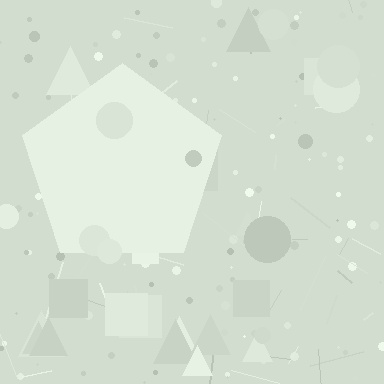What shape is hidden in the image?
A pentagon is hidden in the image.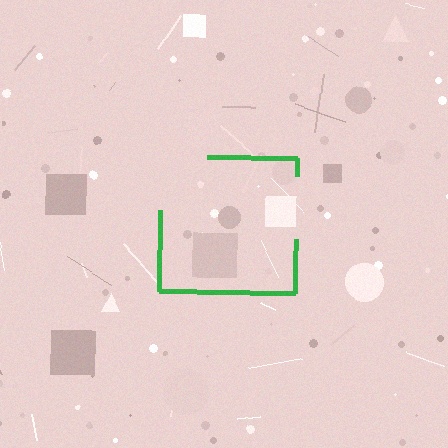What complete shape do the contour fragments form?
The contour fragments form a square.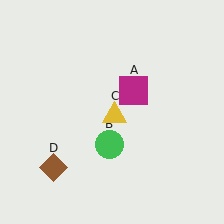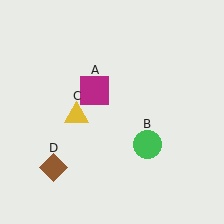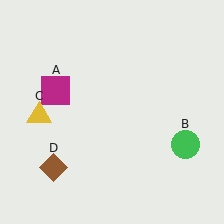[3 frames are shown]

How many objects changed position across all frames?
3 objects changed position: magenta square (object A), green circle (object B), yellow triangle (object C).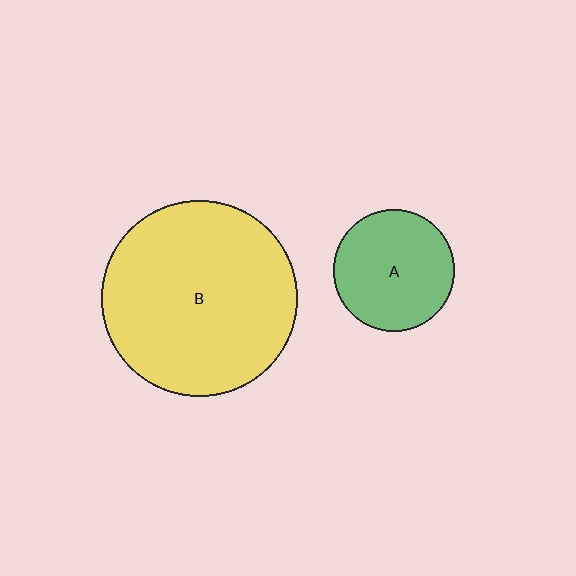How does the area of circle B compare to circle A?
Approximately 2.6 times.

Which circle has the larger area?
Circle B (yellow).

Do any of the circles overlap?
No, none of the circles overlap.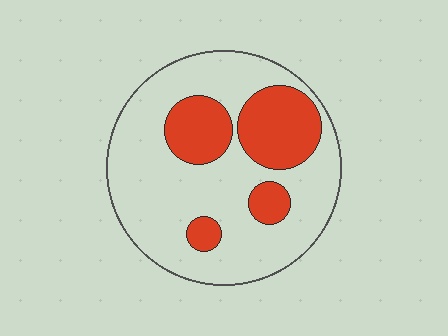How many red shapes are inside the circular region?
4.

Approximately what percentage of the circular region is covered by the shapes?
Approximately 25%.